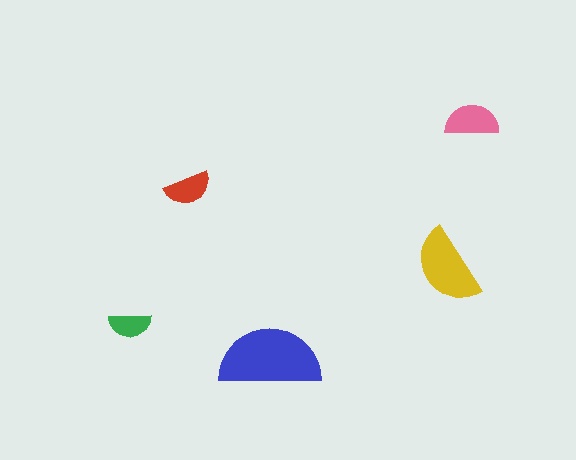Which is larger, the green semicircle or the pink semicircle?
The pink one.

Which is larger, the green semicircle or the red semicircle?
The red one.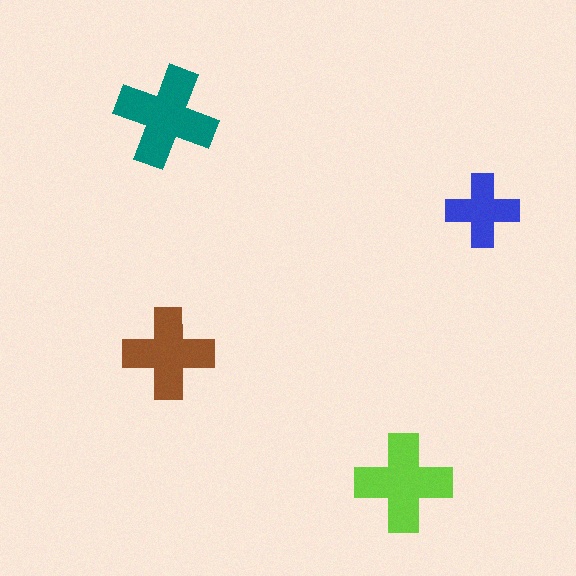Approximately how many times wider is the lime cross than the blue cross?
About 1.5 times wider.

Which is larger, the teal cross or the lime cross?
The teal one.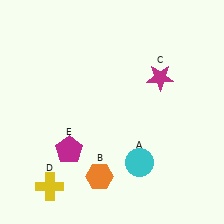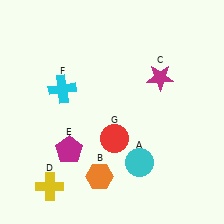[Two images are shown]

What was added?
A cyan cross (F), a red circle (G) were added in Image 2.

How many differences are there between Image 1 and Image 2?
There are 2 differences between the two images.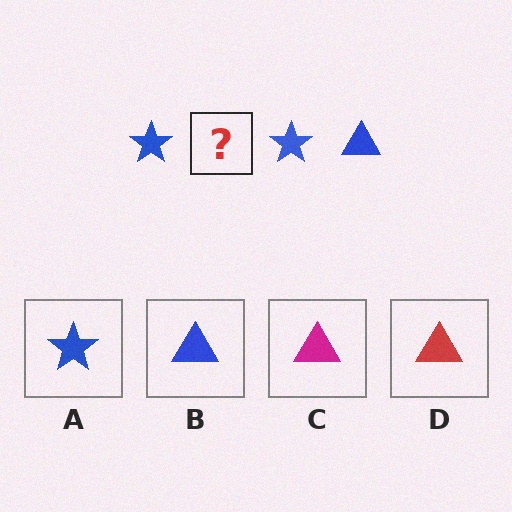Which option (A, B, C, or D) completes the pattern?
B.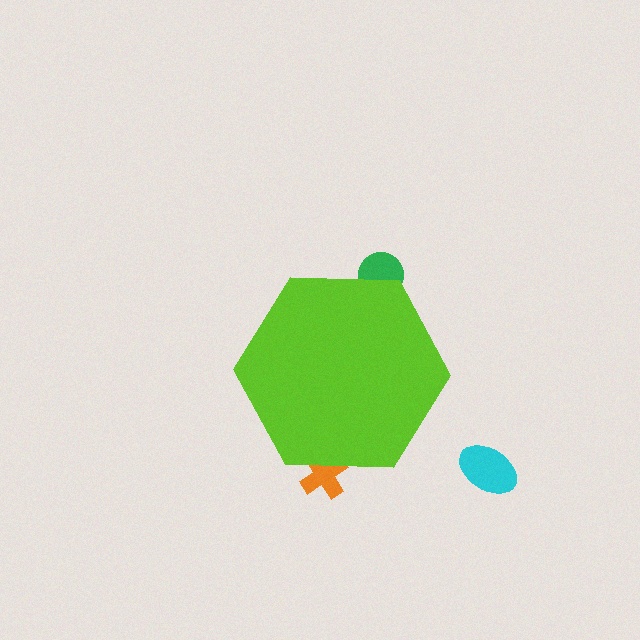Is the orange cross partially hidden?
Yes, the orange cross is partially hidden behind the lime hexagon.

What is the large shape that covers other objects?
A lime hexagon.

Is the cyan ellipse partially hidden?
No, the cyan ellipse is fully visible.